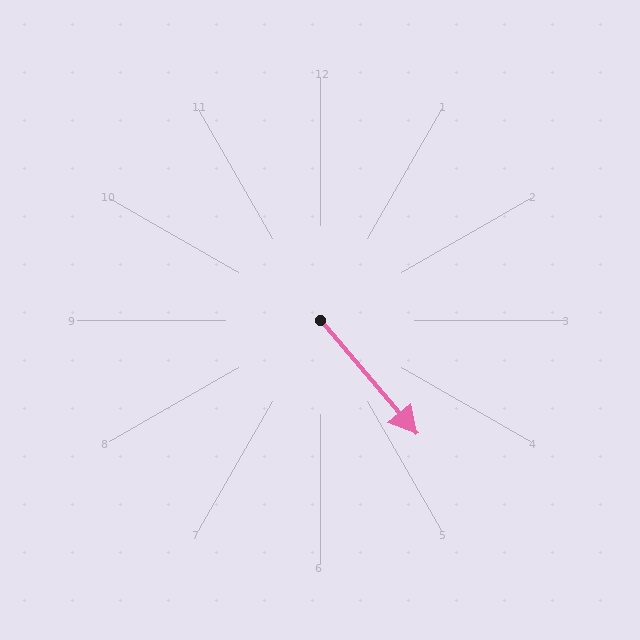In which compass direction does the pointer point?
Southeast.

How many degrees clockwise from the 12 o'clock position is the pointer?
Approximately 140 degrees.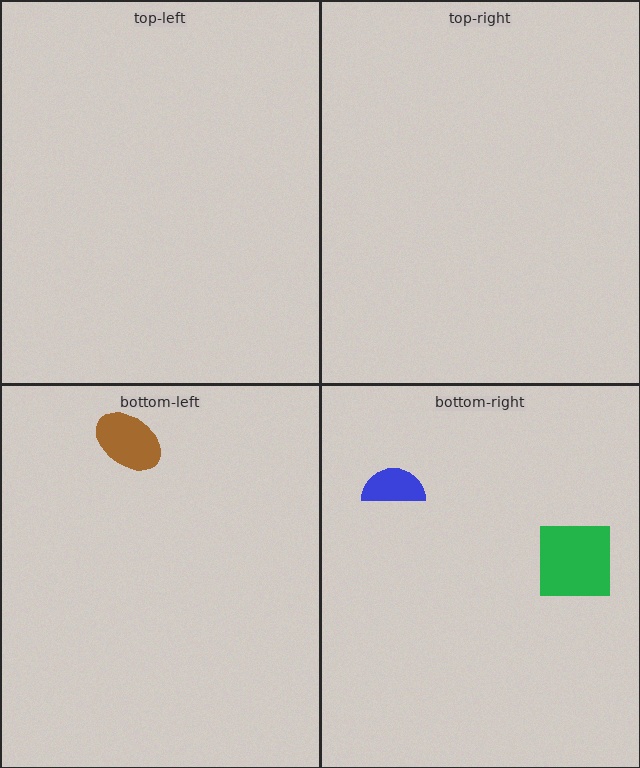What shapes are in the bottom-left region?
The brown ellipse.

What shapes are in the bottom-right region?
The blue semicircle, the green square.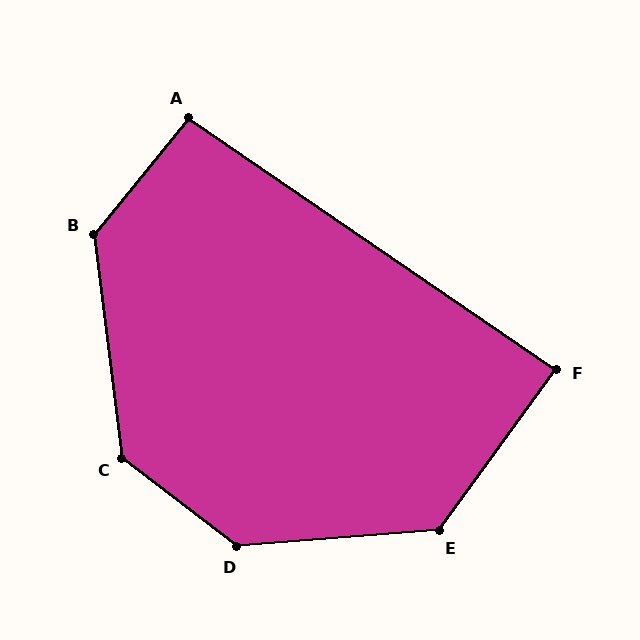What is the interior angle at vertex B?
Approximately 134 degrees (obtuse).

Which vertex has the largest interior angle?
D, at approximately 138 degrees.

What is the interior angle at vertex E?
Approximately 131 degrees (obtuse).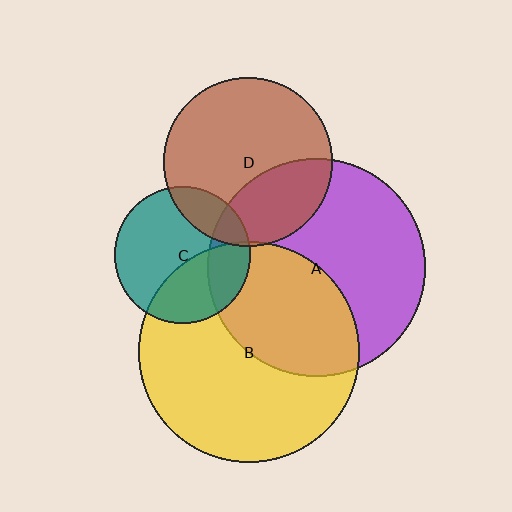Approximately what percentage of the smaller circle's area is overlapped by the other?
Approximately 20%.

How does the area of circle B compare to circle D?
Approximately 1.7 times.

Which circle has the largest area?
Circle B (yellow).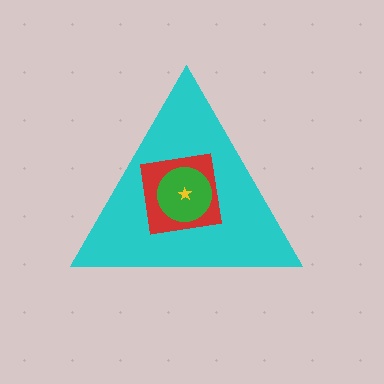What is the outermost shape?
The cyan triangle.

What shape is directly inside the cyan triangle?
The red square.